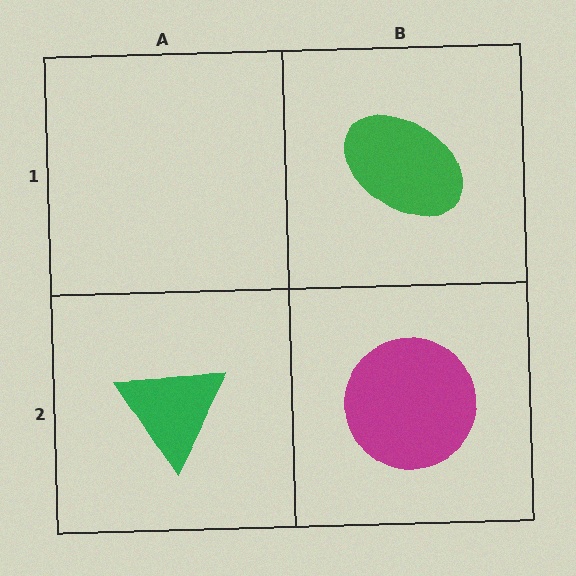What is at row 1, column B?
A green ellipse.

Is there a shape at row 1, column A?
No, that cell is empty.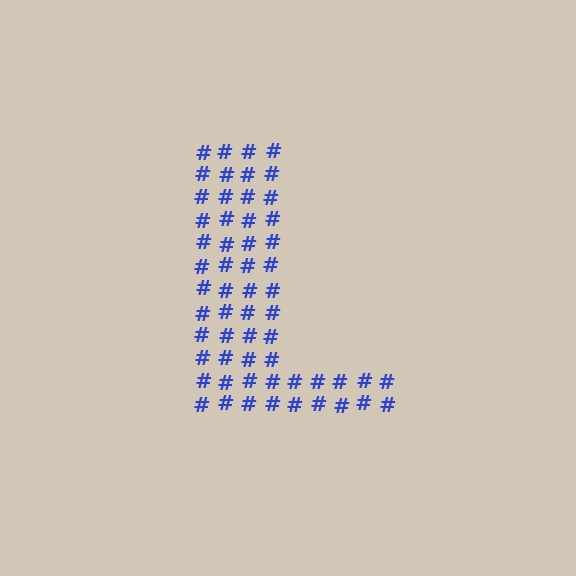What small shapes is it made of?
It is made of small hash symbols.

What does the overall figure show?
The overall figure shows the letter L.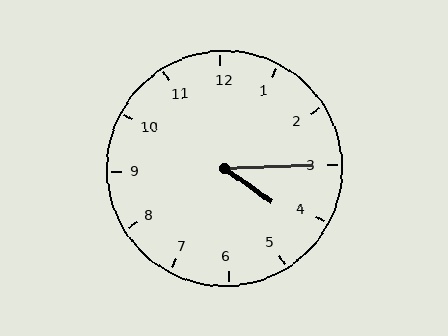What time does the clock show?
4:15.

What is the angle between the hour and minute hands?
Approximately 38 degrees.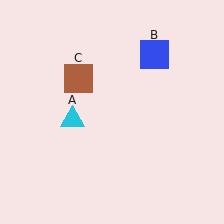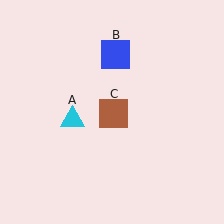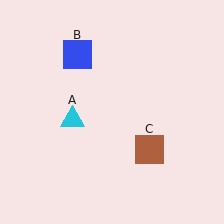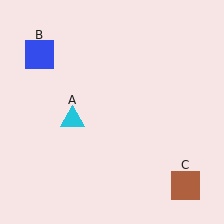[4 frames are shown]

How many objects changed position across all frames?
2 objects changed position: blue square (object B), brown square (object C).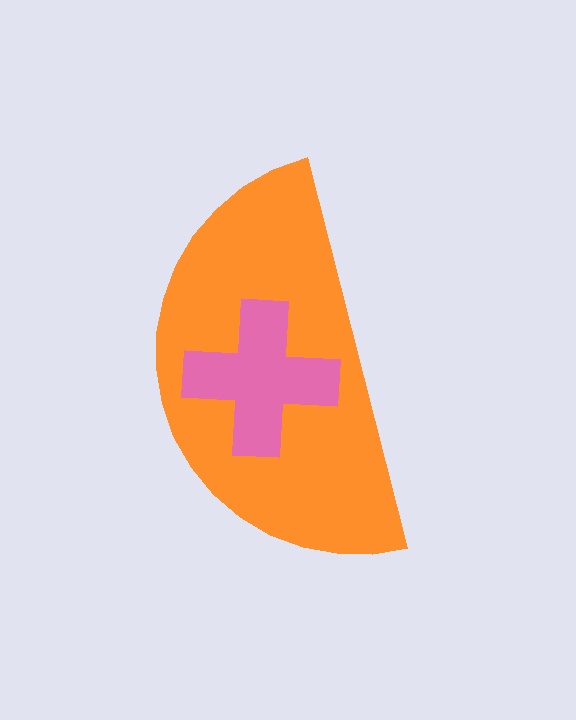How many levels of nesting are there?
2.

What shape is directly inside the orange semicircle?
The pink cross.